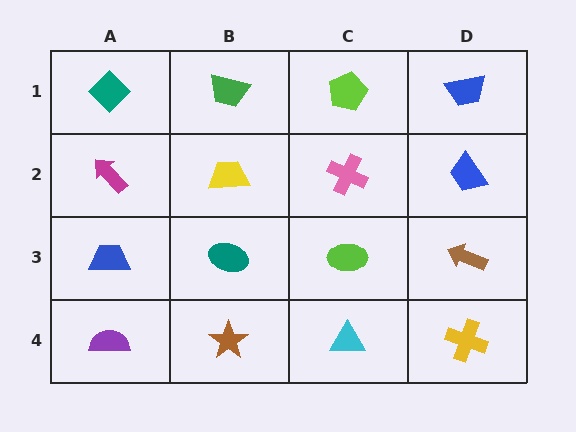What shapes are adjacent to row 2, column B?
A green trapezoid (row 1, column B), a teal ellipse (row 3, column B), a magenta arrow (row 2, column A), a pink cross (row 2, column C).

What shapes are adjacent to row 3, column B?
A yellow trapezoid (row 2, column B), a brown star (row 4, column B), a blue trapezoid (row 3, column A), a lime ellipse (row 3, column C).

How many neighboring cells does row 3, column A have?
3.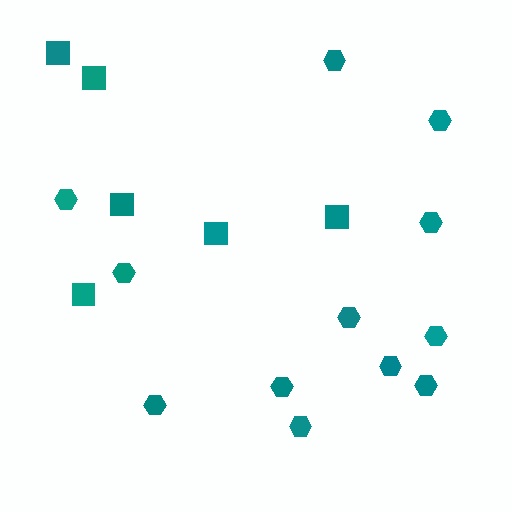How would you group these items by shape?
There are 2 groups: one group of squares (6) and one group of hexagons (12).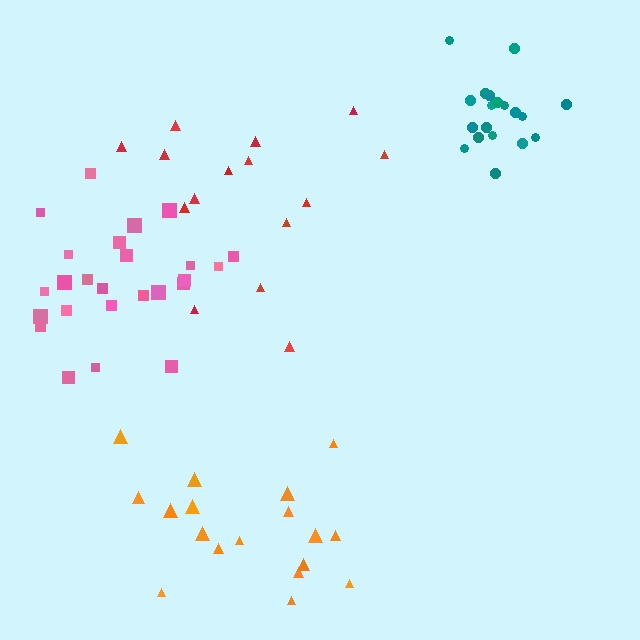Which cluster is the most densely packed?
Teal.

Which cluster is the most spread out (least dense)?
Red.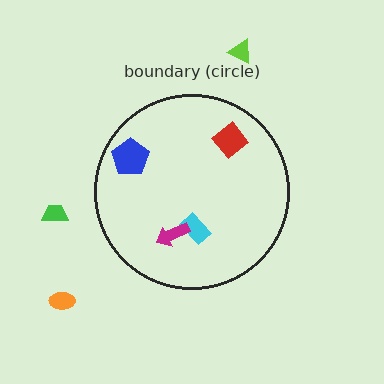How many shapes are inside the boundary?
4 inside, 3 outside.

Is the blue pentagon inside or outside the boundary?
Inside.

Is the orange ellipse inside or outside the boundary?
Outside.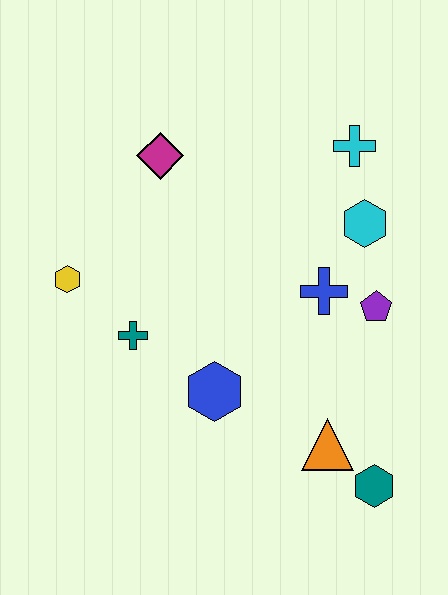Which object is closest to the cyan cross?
The cyan hexagon is closest to the cyan cross.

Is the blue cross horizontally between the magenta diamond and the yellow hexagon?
No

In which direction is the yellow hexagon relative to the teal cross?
The yellow hexagon is to the left of the teal cross.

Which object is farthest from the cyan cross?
The teal hexagon is farthest from the cyan cross.